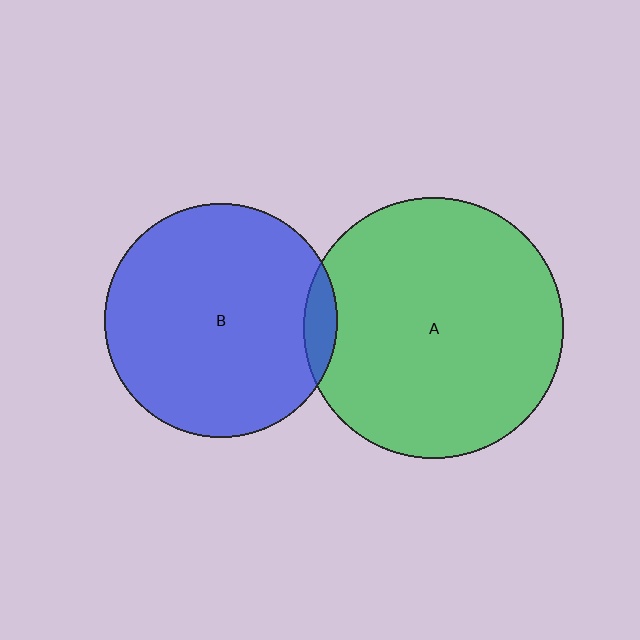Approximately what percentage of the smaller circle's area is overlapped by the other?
Approximately 5%.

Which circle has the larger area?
Circle A (green).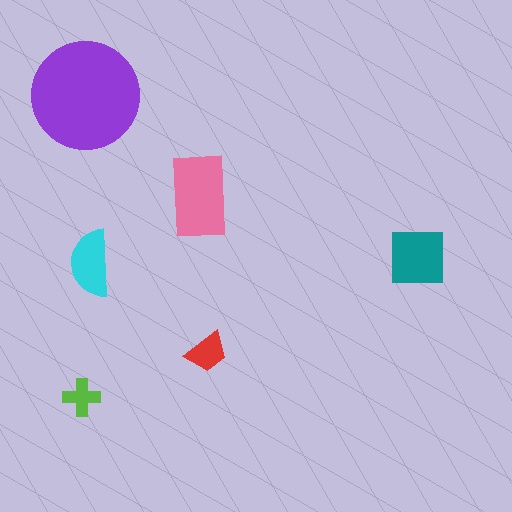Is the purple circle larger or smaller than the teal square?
Larger.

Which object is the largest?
The purple circle.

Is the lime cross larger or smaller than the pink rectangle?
Smaller.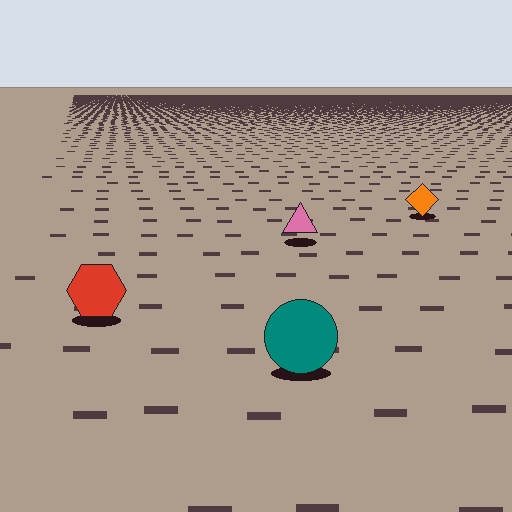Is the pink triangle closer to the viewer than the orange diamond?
Yes. The pink triangle is closer — you can tell from the texture gradient: the ground texture is coarser near it.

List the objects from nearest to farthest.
From nearest to farthest: the teal circle, the red hexagon, the pink triangle, the orange diamond.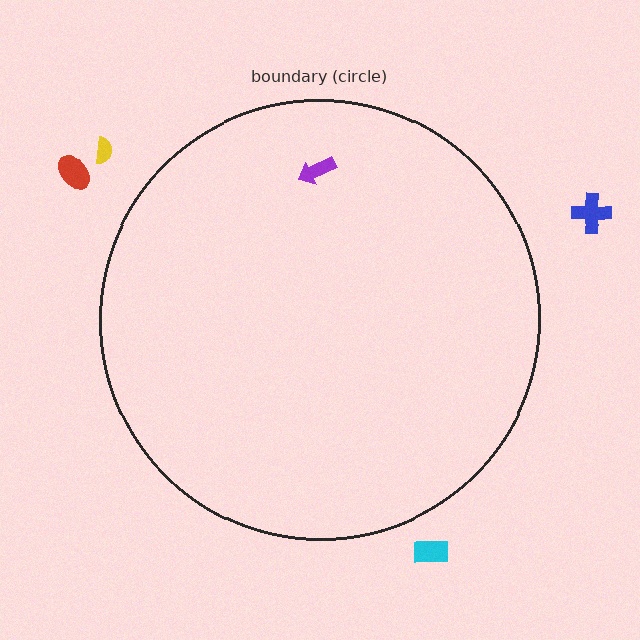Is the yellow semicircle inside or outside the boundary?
Outside.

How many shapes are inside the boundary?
1 inside, 4 outside.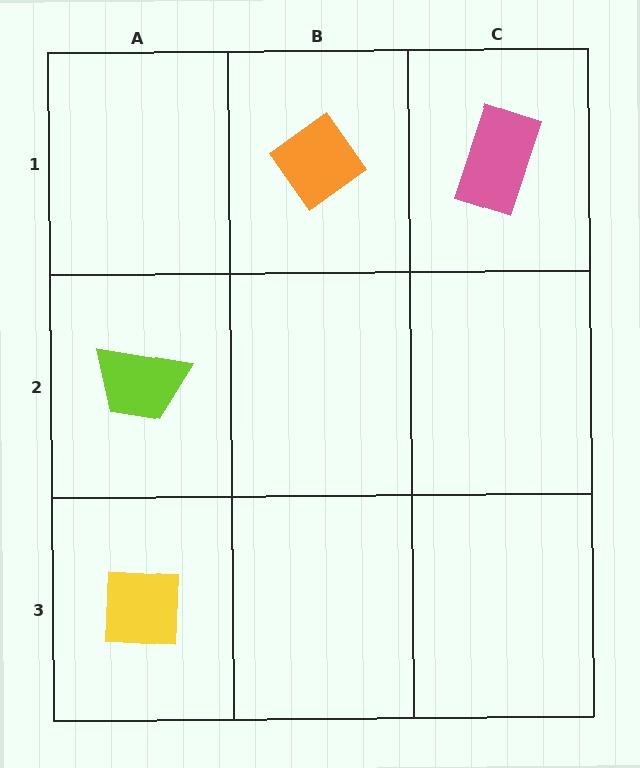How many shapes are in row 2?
1 shape.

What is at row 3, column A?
A yellow square.